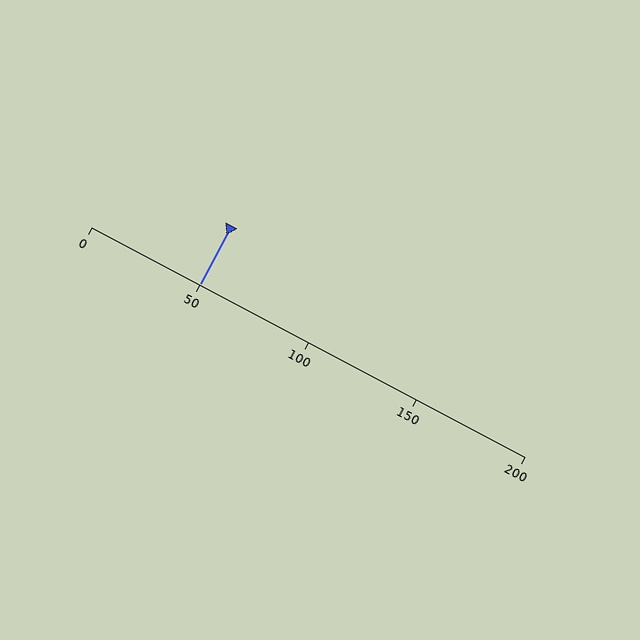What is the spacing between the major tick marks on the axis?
The major ticks are spaced 50 apart.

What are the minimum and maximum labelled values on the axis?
The axis runs from 0 to 200.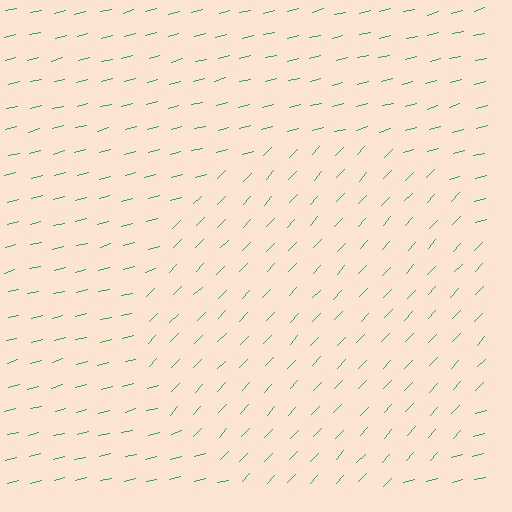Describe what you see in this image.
The image is filled with small green line segments. A circle region in the image has lines oriented differently from the surrounding lines, creating a visible texture boundary.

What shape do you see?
I see a circle.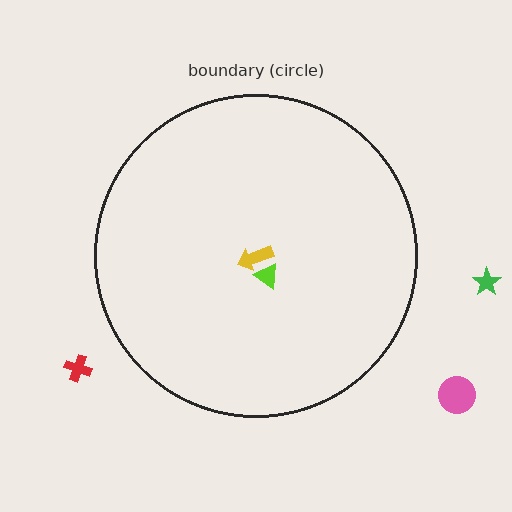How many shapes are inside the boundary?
2 inside, 3 outside.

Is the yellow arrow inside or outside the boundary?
Inside.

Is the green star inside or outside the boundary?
Outside.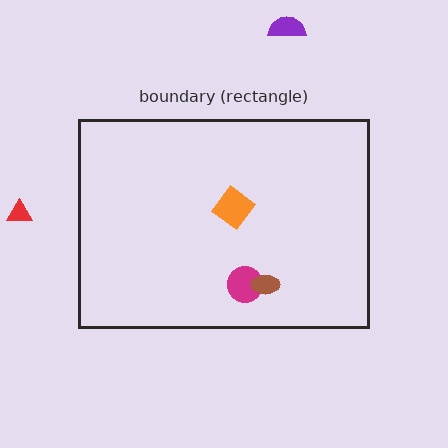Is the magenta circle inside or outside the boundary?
Inside.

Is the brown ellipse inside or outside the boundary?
Inside.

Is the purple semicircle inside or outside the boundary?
Outside.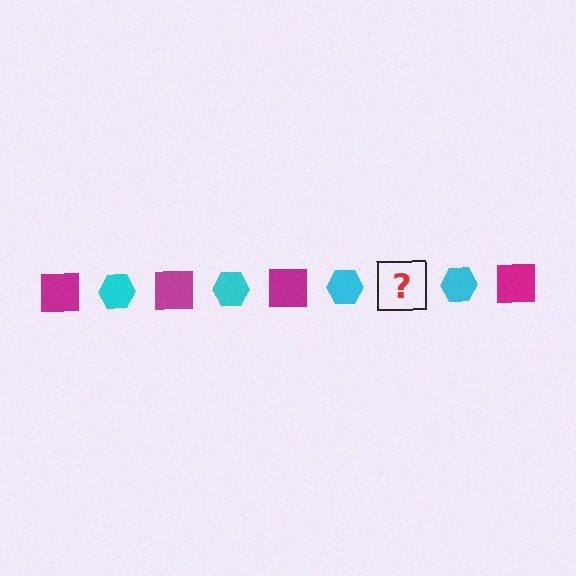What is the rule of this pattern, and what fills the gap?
The rule is that the pattern alternates between magenta square and cyan hexagon. The gap should be filled with a magenta square.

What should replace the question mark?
The question mark should be replaced with a magenta square.